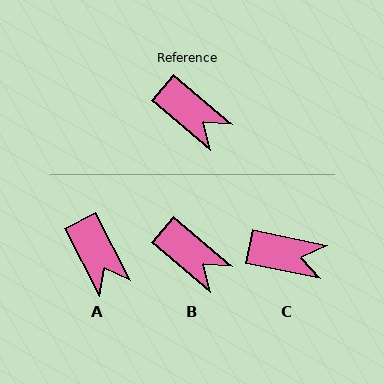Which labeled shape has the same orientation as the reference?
B.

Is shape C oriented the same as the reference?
No, it is off by about 29 degrees.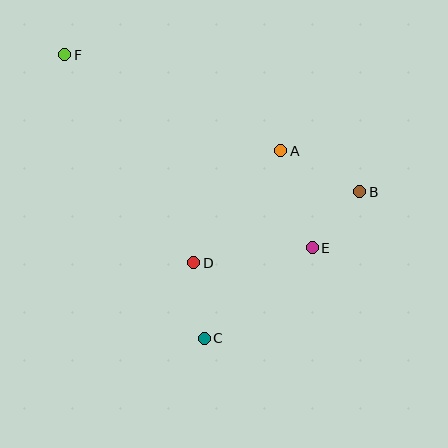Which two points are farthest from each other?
Points B and F are farthest from each other.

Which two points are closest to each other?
Points B and E are closest to each other.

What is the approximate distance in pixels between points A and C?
The distance between A and C is approximately 203 pixels.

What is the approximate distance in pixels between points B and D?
The distance between B and D is approximately 180 pixels.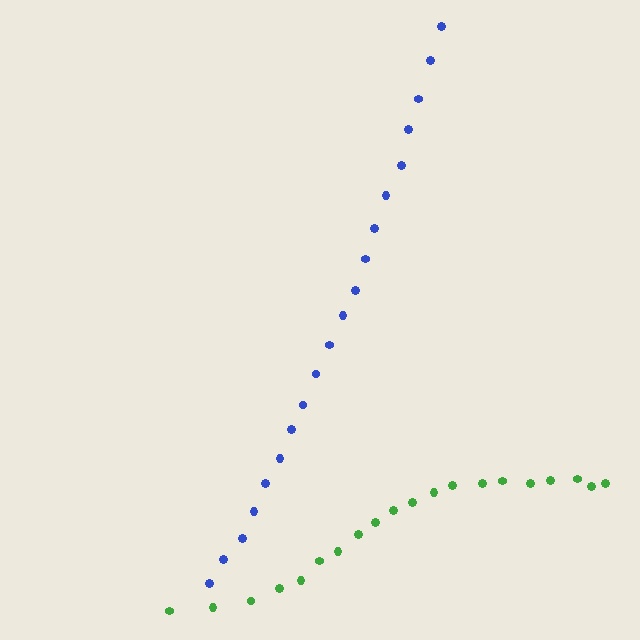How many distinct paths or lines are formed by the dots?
There are 2 distinct paths.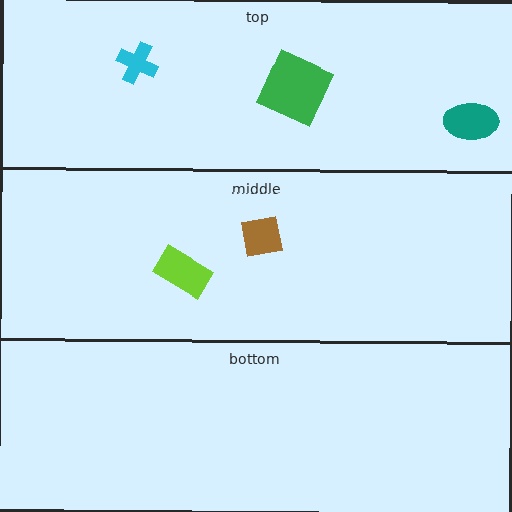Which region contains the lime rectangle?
The middle region.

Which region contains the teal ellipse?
The top region.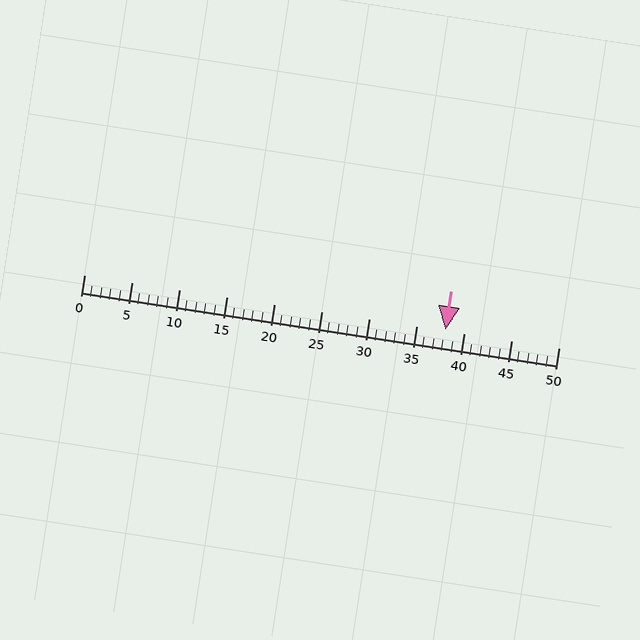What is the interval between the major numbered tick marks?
The major tick marks are spaced 5 units apart.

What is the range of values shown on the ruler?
The ruler shows values from 0 to 50.